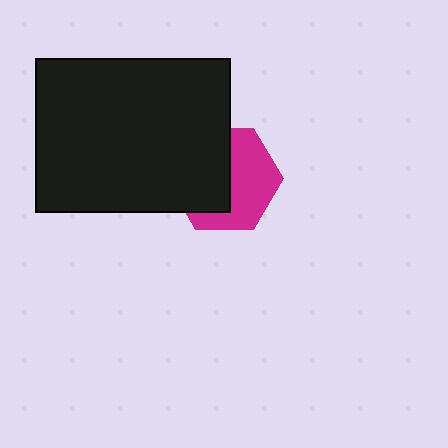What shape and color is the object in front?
The object in front is a black rectangle.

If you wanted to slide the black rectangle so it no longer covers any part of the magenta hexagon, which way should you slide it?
Slide it left — that is the most direct way to separate the two shapes.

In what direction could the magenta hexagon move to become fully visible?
The magenta hexagon could move right. That would shift it out from behind the black rectangle entirely.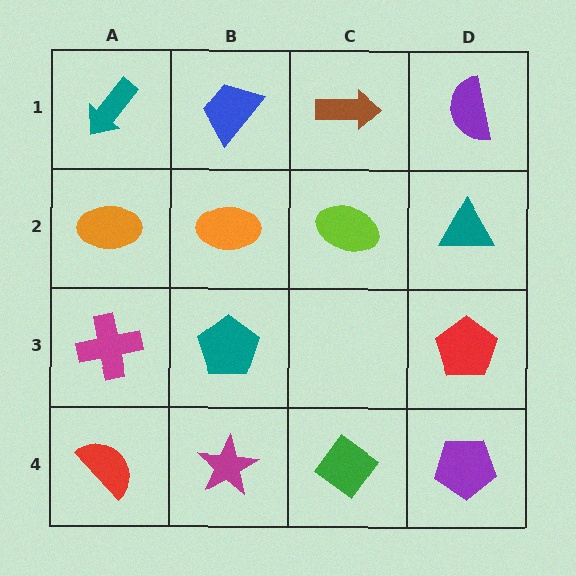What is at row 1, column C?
A brown arrow.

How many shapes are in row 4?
4 shapes.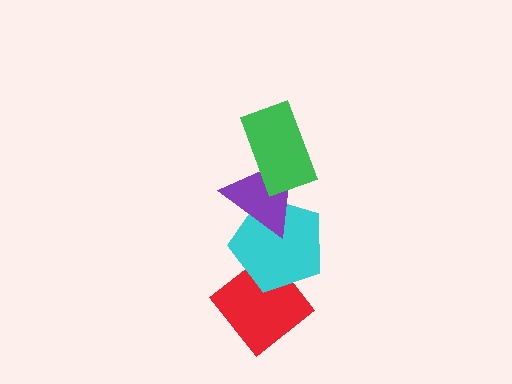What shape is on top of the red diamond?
The cyan pentagon is on top of the red diamond.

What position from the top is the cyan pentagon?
The cyan pentagon is 3rd from the top.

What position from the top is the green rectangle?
The green rectangle is 1st from the top.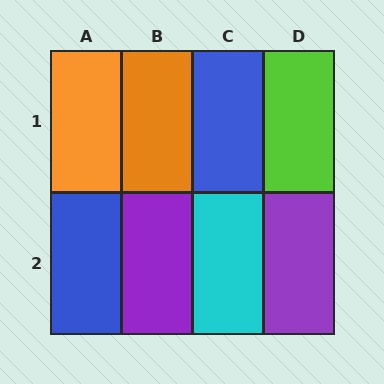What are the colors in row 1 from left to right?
Orange, orange, blue, lime.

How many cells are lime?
1 cell is lime.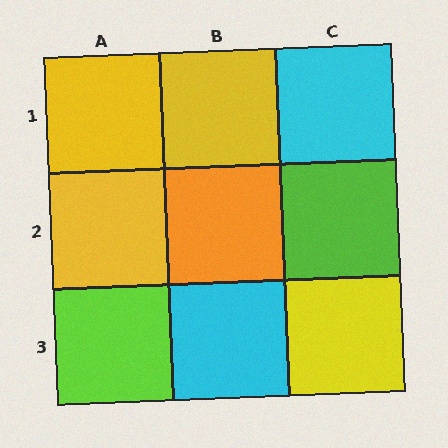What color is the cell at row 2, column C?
Lime.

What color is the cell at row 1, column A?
Yellow.